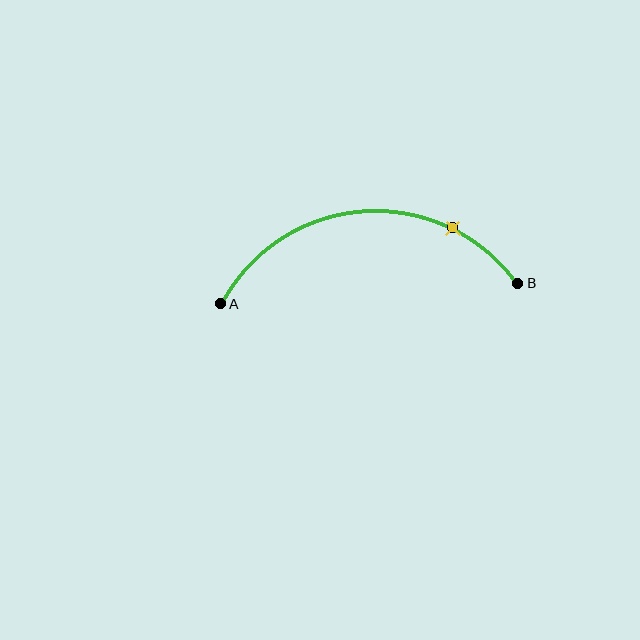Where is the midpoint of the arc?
The arc midpoint is the point on the curve farthest from the straight line joining A and B. It sits above that line.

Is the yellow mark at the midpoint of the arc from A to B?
No. The yellow mark lies on the arc but is closer to endpoint B. The arc midpoint would be at the point on the curve equidistant along the arc from both A and B.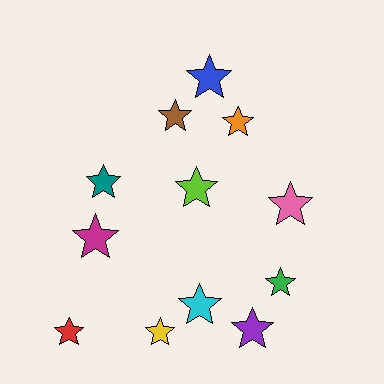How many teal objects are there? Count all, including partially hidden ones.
There is 1 teal object.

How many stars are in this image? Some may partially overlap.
There are 12 stars.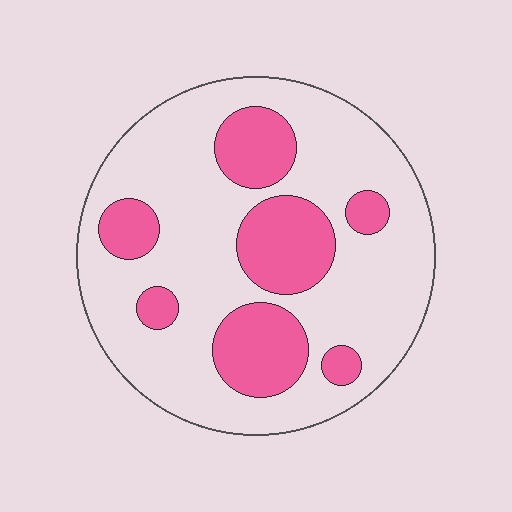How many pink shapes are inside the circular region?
7.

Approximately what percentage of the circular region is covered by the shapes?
Approximately 25%.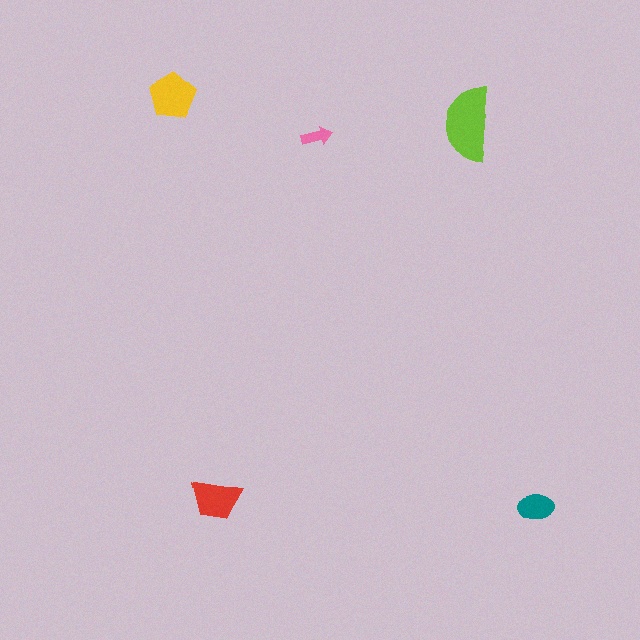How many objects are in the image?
There are 5 objects in the image.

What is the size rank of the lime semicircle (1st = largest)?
1st.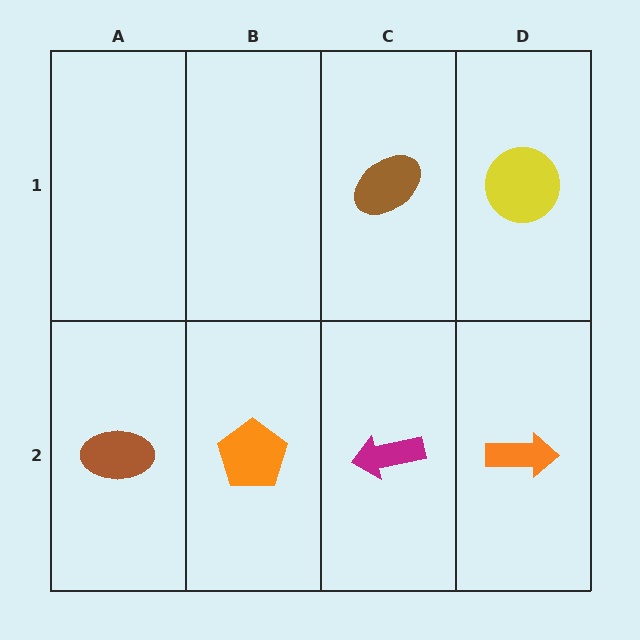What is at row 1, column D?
A yellow circle.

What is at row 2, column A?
A brown ellipse.